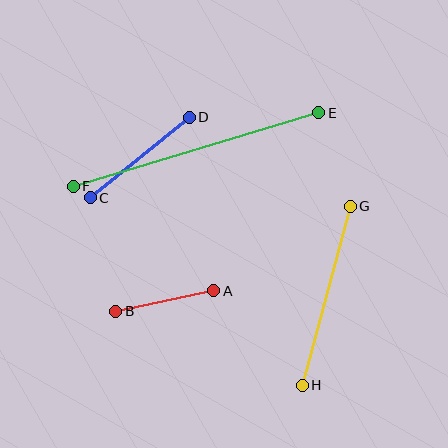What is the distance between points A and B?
The distance is approximately 100 pixels.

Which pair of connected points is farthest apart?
Points E and F are farthest apart.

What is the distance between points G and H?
The distance is approximately 185 pixels.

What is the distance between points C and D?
The distance is approximately 127 pixels.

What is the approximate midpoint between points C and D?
The midpoint is at approximately (140, 157) pixels.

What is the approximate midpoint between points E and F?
The midpoint is at approximately (196, 150) pixels.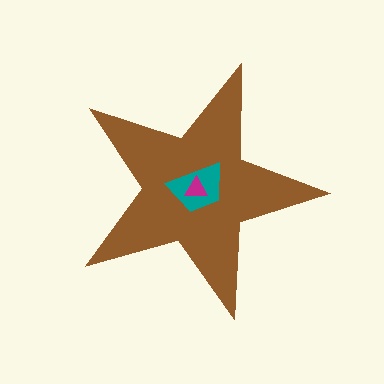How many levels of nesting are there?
3.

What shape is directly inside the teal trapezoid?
The magenta triangle.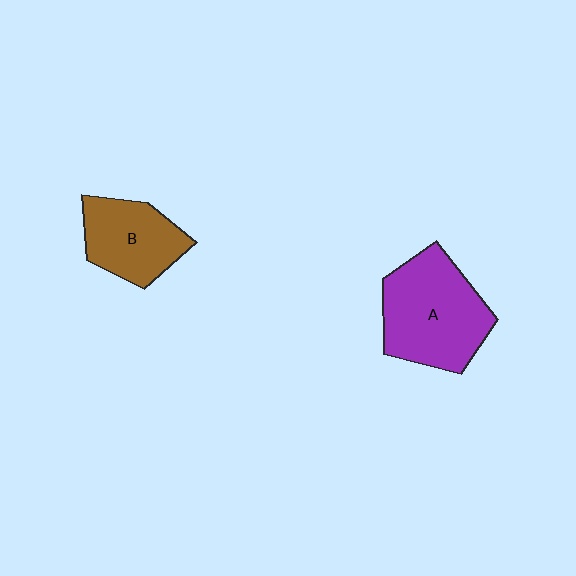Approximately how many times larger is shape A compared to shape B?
Approximately 1.5 times.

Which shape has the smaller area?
Shape B (brown).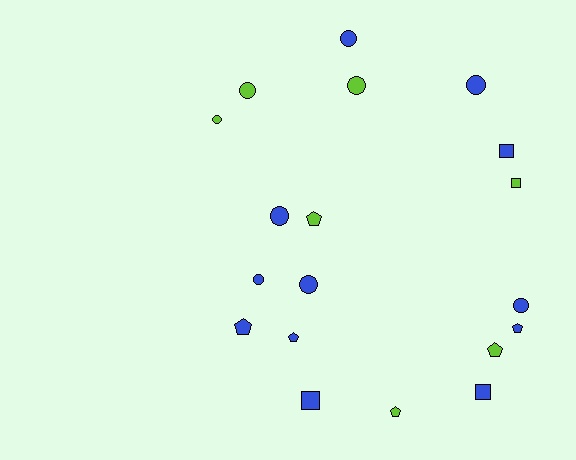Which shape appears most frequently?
Circle, with 9 objects.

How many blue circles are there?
There are 6 blue circles.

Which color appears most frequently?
Blue, with 12 objects.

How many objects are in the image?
There are 19 objects.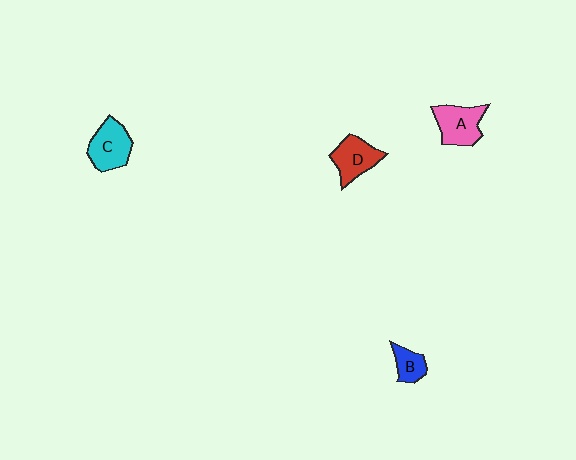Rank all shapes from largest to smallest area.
From largest to smallest: A (pink), C (cyan), D (red), B (blue).